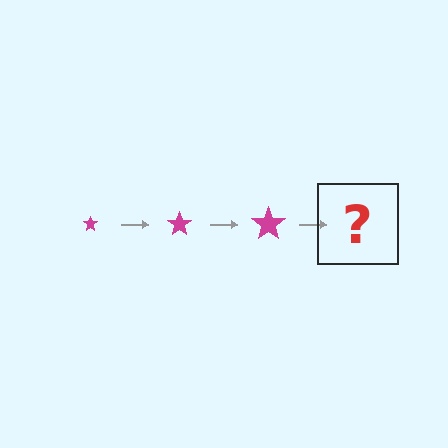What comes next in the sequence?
The next element should be a magenta star, larger than the previous one.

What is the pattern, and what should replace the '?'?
The pattern is that the star gets progressively larger each step. The '?' should be a magenta star, larger than the previous one.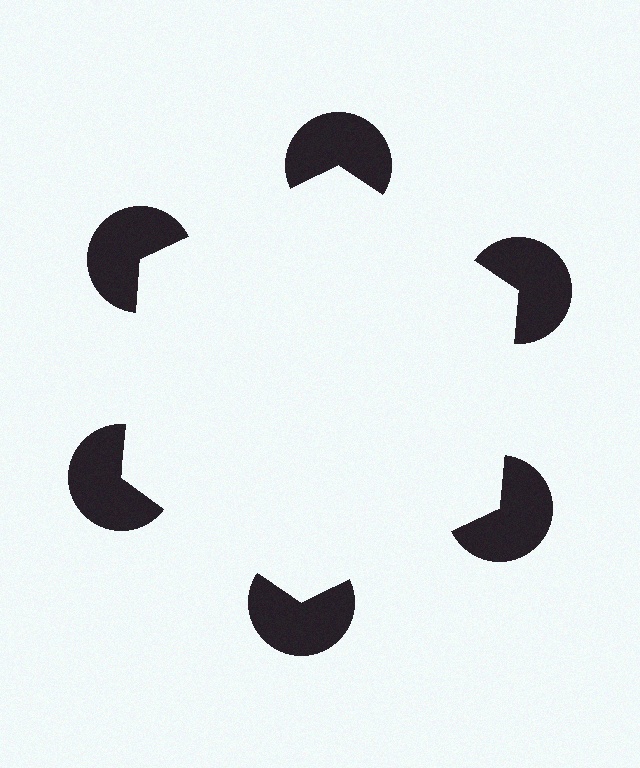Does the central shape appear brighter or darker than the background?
It typically appears slightly brighter than the background, even though no actual brightness change is drawn.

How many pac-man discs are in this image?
There are 6 — one at each vertex of the illusory hexagon.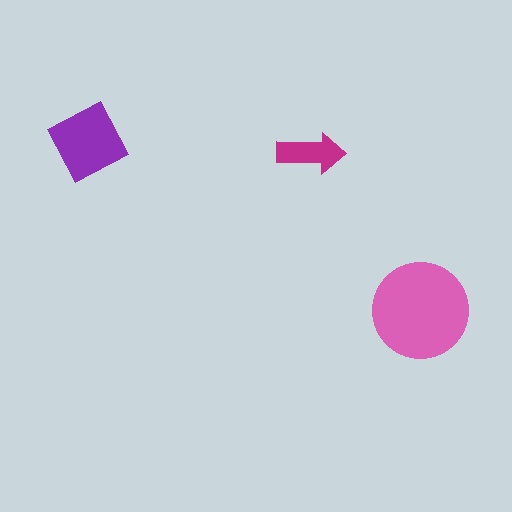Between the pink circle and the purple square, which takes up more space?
The pink circle.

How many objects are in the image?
There are 3 objects in the image.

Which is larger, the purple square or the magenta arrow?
The purple square.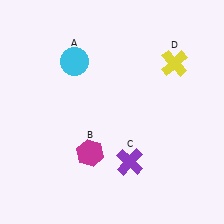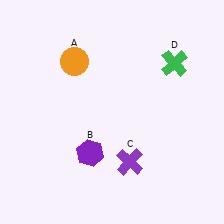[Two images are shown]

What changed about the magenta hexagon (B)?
In Image 1, B is magenta. In Image 2, it changed to purple.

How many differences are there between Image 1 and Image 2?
There are 3 differences between the two images.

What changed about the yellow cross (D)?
In Image 1, D is yellow. In Image 2, it changed to green.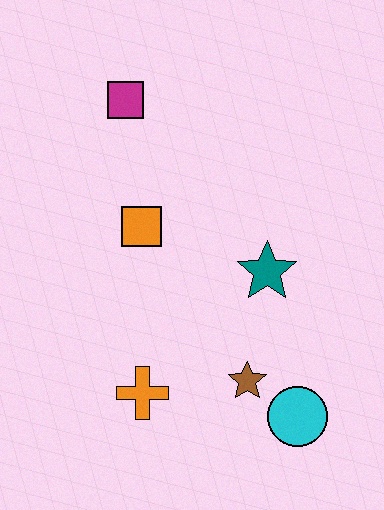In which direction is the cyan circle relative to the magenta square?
The cyan circle is below the magenta square.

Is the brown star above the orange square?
No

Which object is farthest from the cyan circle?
The magenta square is farthest from the cyan circle.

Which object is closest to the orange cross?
The brown star is closest to the orange cross.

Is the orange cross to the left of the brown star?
Yes